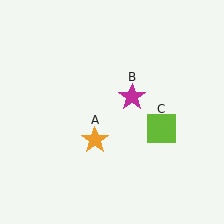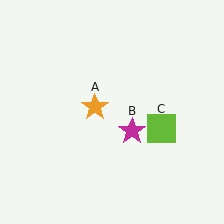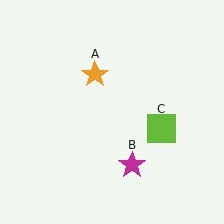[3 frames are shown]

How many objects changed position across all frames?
2 objects changed position: orange star (object A), magenta star (object B).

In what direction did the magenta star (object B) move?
The magenta star (object B) moved down.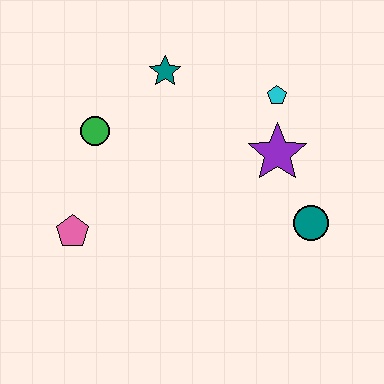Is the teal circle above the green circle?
No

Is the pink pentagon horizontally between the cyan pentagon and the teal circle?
No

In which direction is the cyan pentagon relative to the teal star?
The cyan pentagon is to the right of the teal star.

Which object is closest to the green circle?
The teal star is closest to the green circle.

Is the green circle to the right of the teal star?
No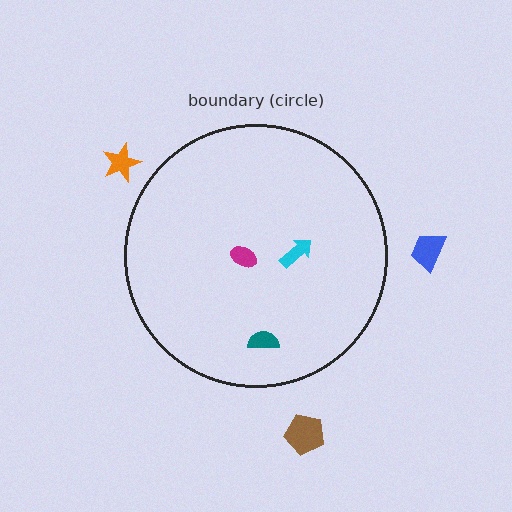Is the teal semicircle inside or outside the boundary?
Inside.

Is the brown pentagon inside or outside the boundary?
Outside.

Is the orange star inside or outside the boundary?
Outside.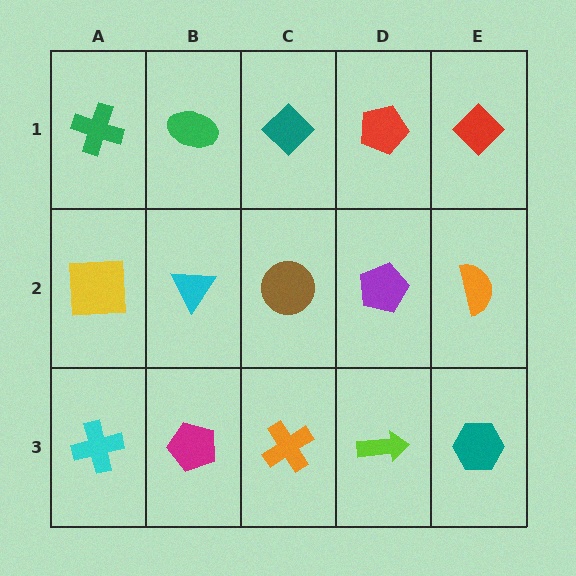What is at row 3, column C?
An orange cross.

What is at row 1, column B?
A green ellipse.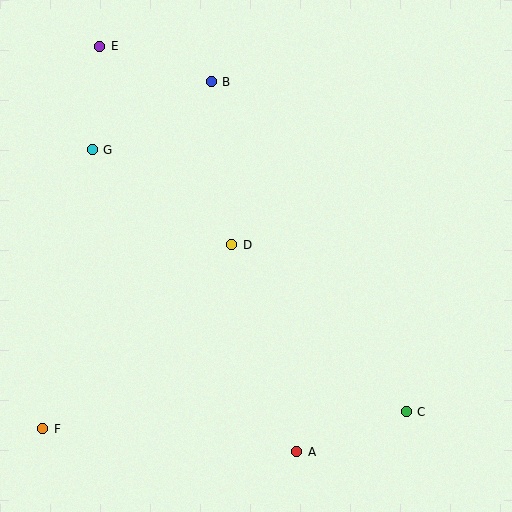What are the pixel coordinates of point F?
Point F is at (43, 429).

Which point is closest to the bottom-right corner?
Point C is closest to the bottom-right corner.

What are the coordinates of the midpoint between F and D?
The midpoint between F and D is at (137, 337).